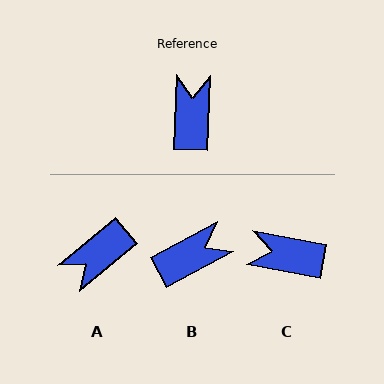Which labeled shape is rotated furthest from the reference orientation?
A, about 132 degrees away.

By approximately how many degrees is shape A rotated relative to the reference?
Approximately 132 degrees counter-clockwise.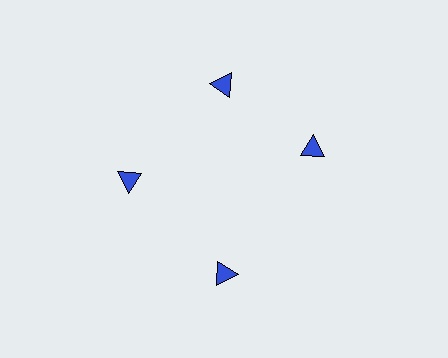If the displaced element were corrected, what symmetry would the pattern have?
It would have 4-fold rotational symmetry — the pattern would map onto itself every 90 degrees.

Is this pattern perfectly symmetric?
No. The 4 blue triangles are arranged in a ring, but one element near the 3 o'clock position is rotated out of alignment along the ring, breaking the 4-fold rotational symmetry.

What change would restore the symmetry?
The symmetry would be restored by rotating it back into even spacing with its neighbors so that all 4 triangles sit at equal angles and equal distance from the center.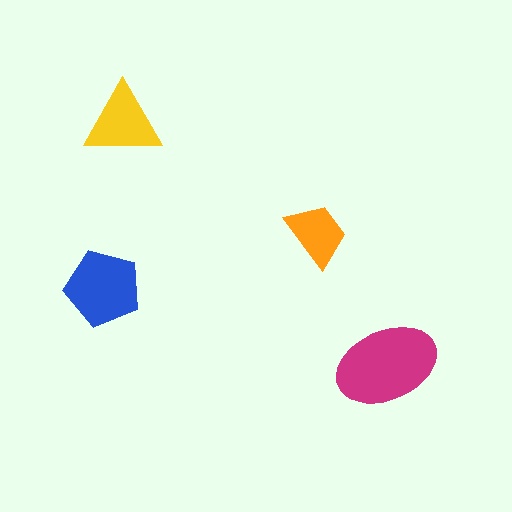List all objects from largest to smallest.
The magenta ellipse, the blue pentagon, the yellow triangle, the orange trapezoid.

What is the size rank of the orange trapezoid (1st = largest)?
4th.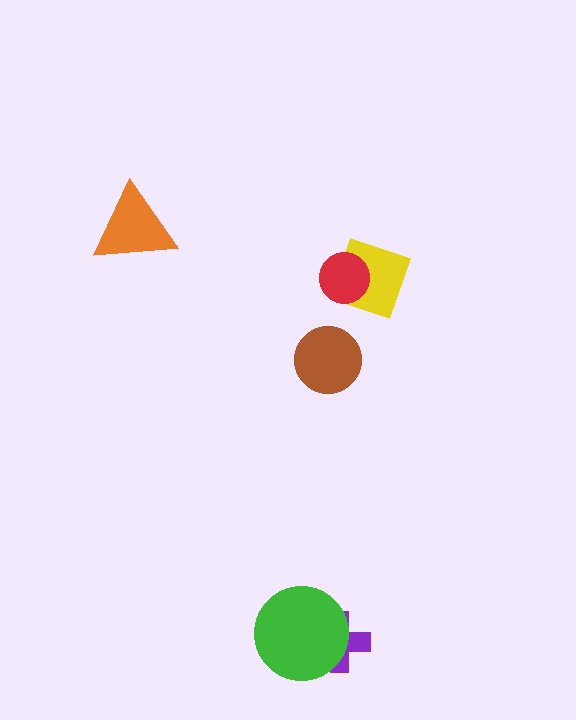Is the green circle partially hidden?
No, no other shape covers it.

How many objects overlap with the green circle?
1 object overlaps with the green circle.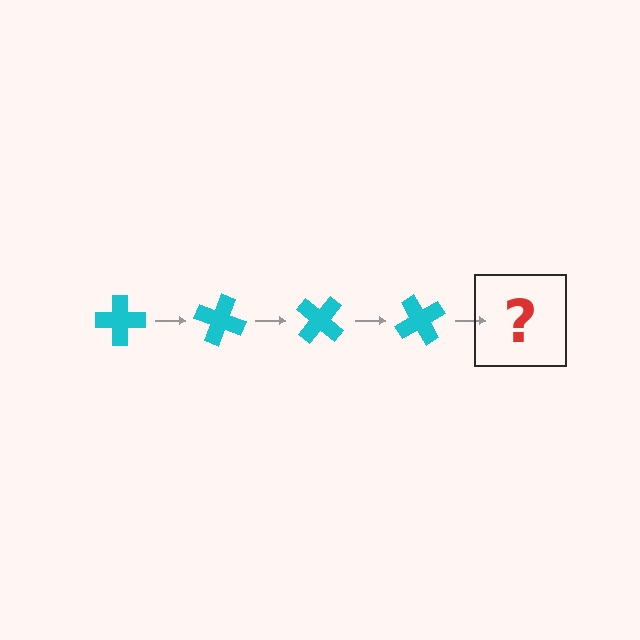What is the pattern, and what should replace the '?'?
The pattern is that the cross rotates 20 degrees each step. The '?' should be a cyan cross rotated 80 degrees.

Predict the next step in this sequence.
The next step is a cyan cross rotated 80 degrees.